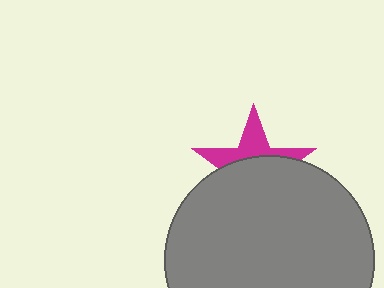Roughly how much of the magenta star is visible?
A small part of it is visible (roughly 39%).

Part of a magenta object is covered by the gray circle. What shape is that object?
It is a star.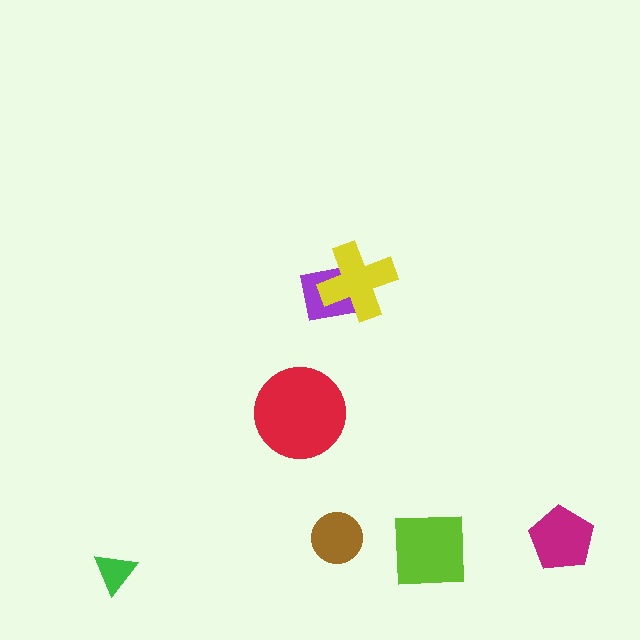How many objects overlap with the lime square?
0 objects overlap with the lime square.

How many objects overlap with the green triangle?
0 objects overlap with the green triangle.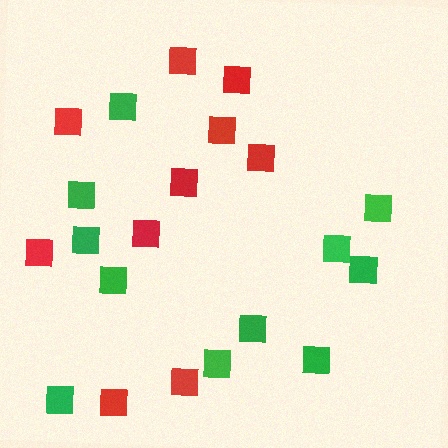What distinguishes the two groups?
There are 2 groups: one group of red squares (10) and one group of green squares (11).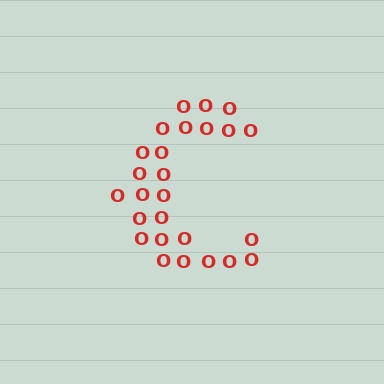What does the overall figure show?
The overall figure shows the letter C.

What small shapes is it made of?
It is made of small letter O's.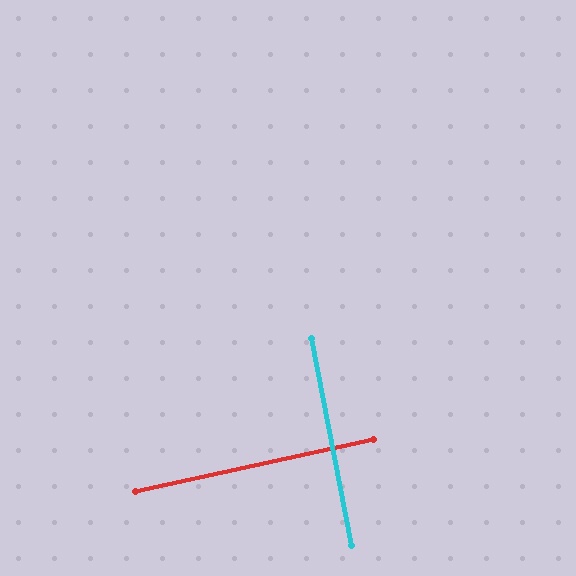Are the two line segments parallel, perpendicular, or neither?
Perpendicular — they meet at approximately 89°.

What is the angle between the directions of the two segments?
Approximately 89 degrees.